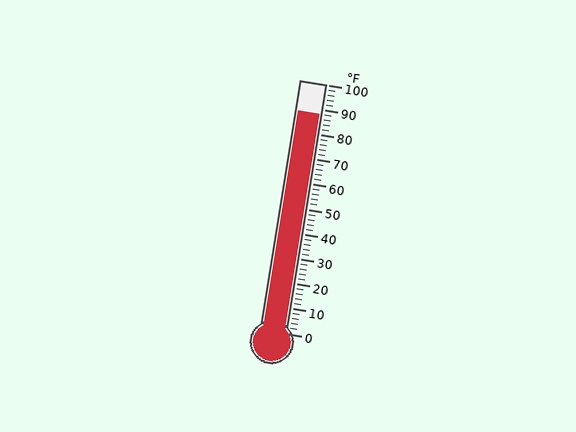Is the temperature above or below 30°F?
The temperature is above 30°F.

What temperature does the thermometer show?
The thermometer shows approximately 88°F.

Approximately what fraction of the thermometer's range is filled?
The thermometer is filled to approximately 90% of its range.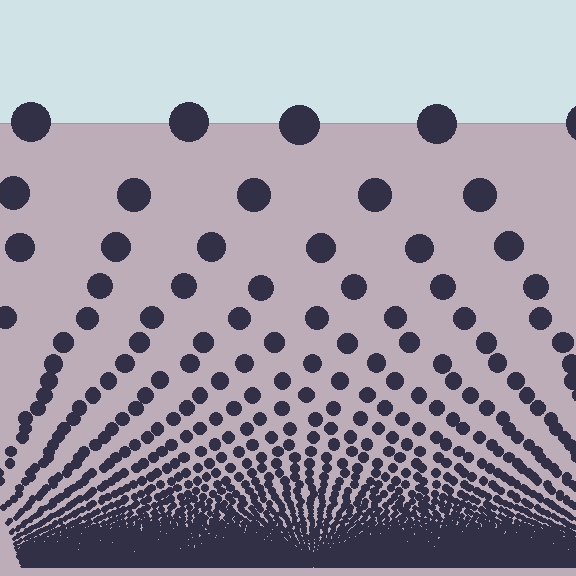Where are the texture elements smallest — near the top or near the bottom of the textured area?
Near the bottom.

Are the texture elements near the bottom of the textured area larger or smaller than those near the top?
Smaller. The gradient is inverted — elements near the bottom are smaller and denser.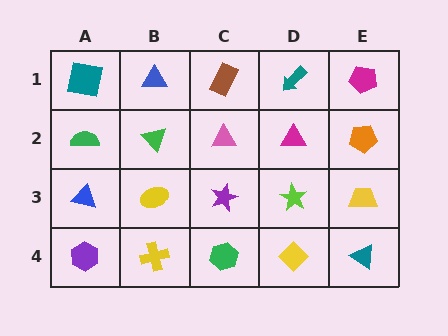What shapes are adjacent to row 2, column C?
A brown rectangle (row 1, column C), a purple star (row 3, column C), a green triangle (row 2, column B), a magenta triangle (row 2, column D).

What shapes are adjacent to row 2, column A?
A teal square (row 1, column A), a blue triangle (row 3, column A), a green triangle (row 2, column B).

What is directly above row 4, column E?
A yellow trapezoid.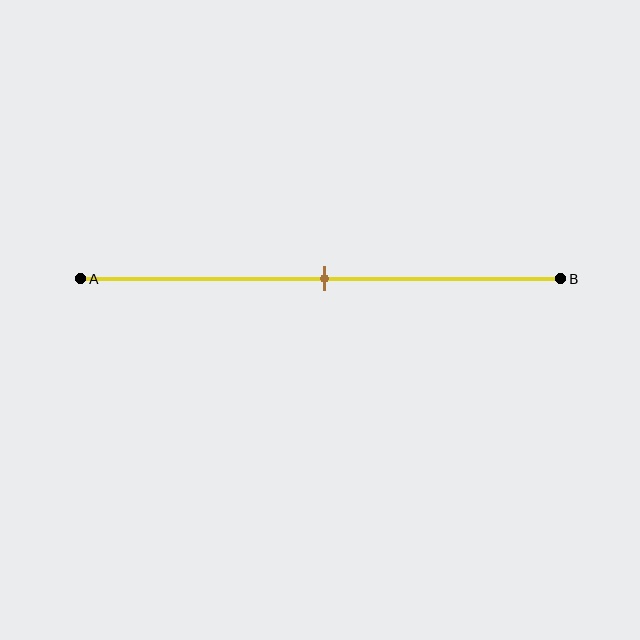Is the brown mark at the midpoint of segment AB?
Yes, the mark is approximately at the midpoint.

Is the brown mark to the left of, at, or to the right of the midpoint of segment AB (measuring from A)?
The brown mark is approximately at the midpoint of segment AB.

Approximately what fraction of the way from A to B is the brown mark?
The brown mark is approximately 50% of the way from A to B.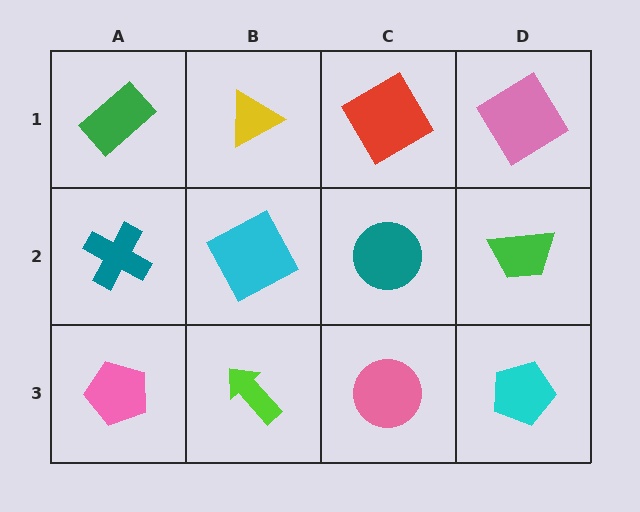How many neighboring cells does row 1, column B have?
3.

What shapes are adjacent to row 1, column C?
A teal circle (row 2, column C), a yellow triangle (row 1, column B), a pink diamond (row 1, column D).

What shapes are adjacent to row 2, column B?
A yellow triangle (row 1, column B), a lime arrow (row 3, column B), a teal cross (row 2, column A), a teal circle (row 2, column C).